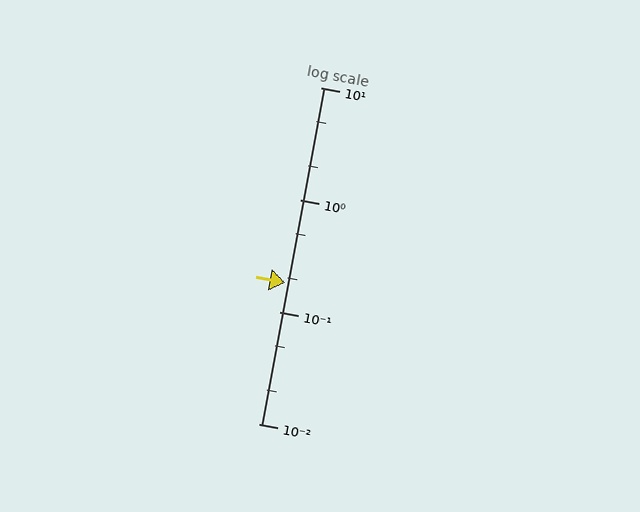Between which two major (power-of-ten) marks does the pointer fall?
The pointer is between 0.1 and 1.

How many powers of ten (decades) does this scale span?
The scale spans 3 decades, from 0.01 to 10.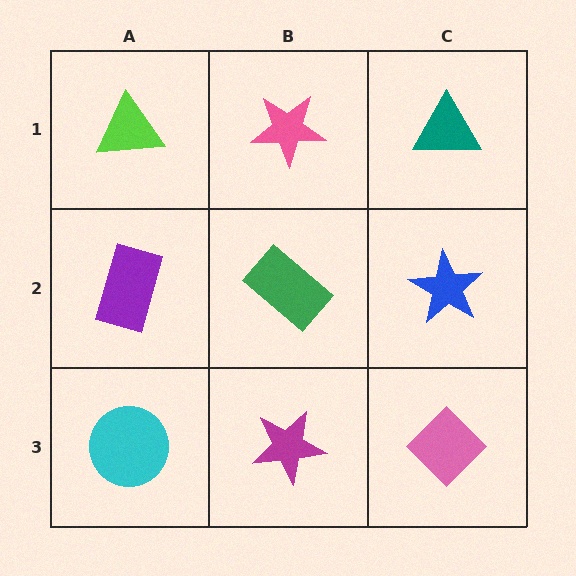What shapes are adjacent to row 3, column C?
A blue star (row 2, column C), a magenta star (row 3, column B).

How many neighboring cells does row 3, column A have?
2.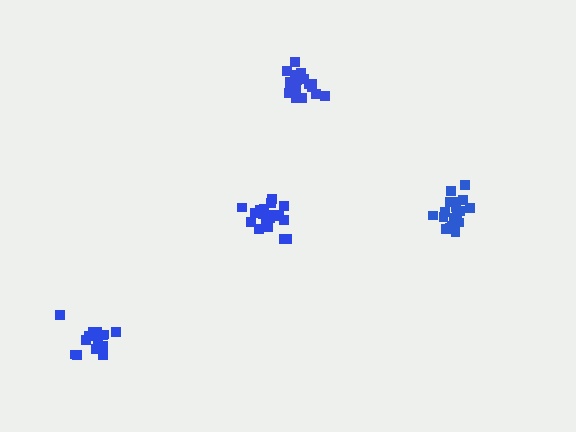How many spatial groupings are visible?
There are 4 spatial groupings.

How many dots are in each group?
Group 1: 18 dots, Group 2: 19 dots, Group 3: 20 dots, Group 4: 15 dots (72 total).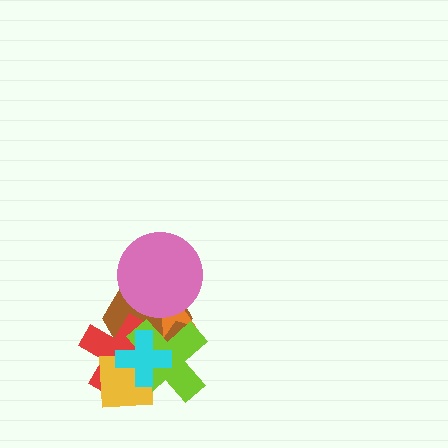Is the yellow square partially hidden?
Yes, it is partially covered by another shape.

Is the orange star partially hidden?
Yes, it is partially covered by another shape.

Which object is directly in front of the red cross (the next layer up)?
The lime cross is directly in front of the red cross.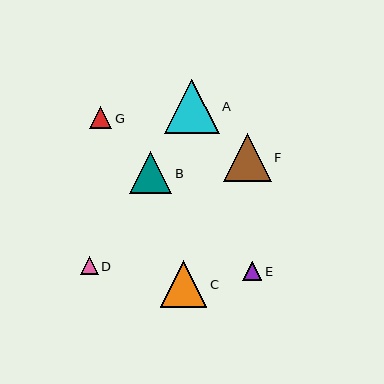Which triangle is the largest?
Triangle A is the largest with a size of approximately 54 pixels.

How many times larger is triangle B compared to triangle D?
Triangle B is approximately 2.4 times the size of triangle D.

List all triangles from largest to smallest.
From largest to smallest: A, F, C, B, G, E, D.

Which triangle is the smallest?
Triangle D is the smallest with a size of approximately 17 pixels.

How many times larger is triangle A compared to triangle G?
Triangle A is approximately 2.4 times the size of triangle G.